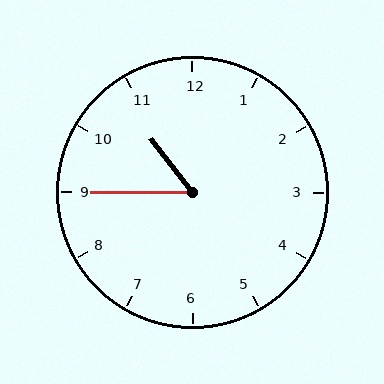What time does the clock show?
10:45.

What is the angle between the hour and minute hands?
Approximately 52 degrees.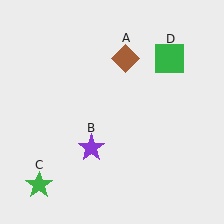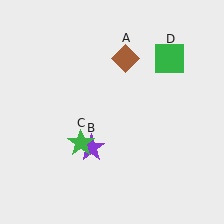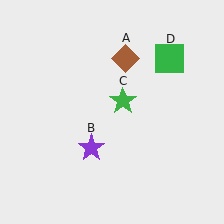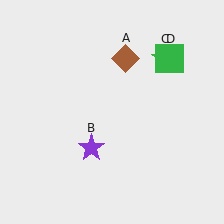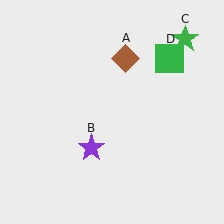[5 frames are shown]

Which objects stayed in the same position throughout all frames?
Brown diamond (object A) and purple star (object B) and green square (object D) remained stationary.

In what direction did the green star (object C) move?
The green star (object C) moved up and to the right.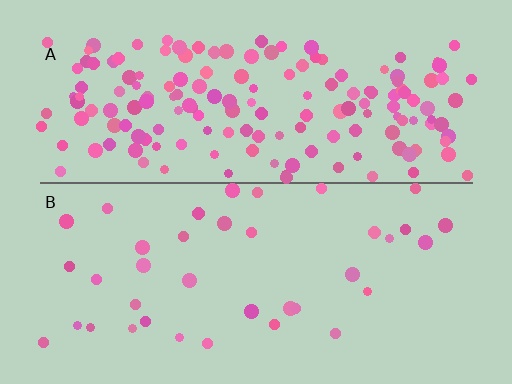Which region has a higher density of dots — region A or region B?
A (the top).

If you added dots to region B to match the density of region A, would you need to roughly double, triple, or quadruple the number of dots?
Approximately quadruple.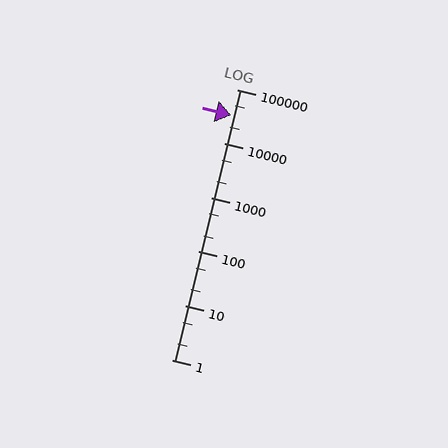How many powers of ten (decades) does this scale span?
The scale spans 5 decades, from 1 to 100000.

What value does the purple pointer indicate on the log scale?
The pointer indicates approximately 34000.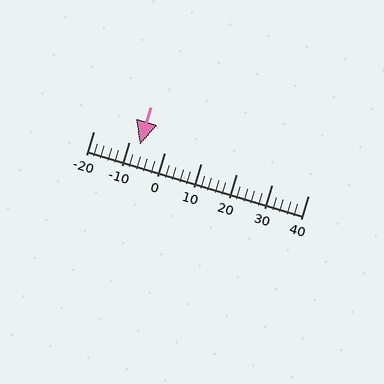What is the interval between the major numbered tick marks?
The major tick marks are spaced 10 units apart.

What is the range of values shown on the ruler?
The ruler shows values from -20 to 40.